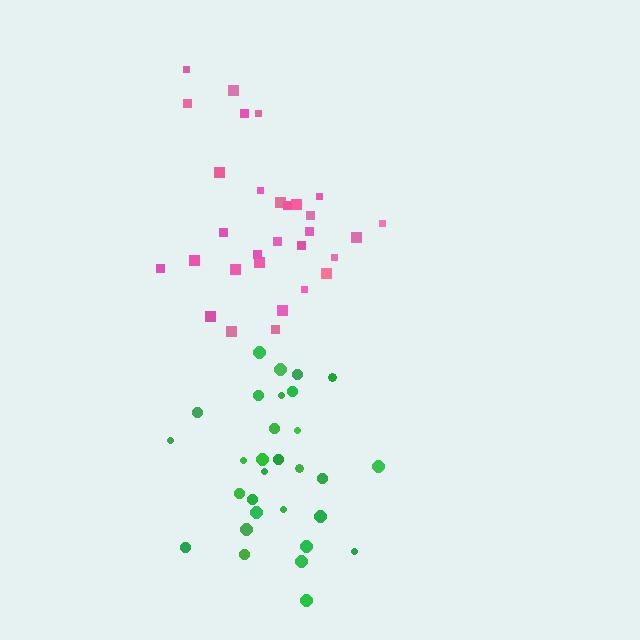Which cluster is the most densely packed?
Green.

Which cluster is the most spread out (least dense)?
Pink.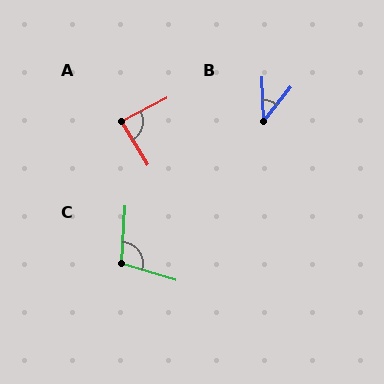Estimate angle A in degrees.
Approximately 86 degrees.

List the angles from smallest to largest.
B (41°), A (86°), C (103°).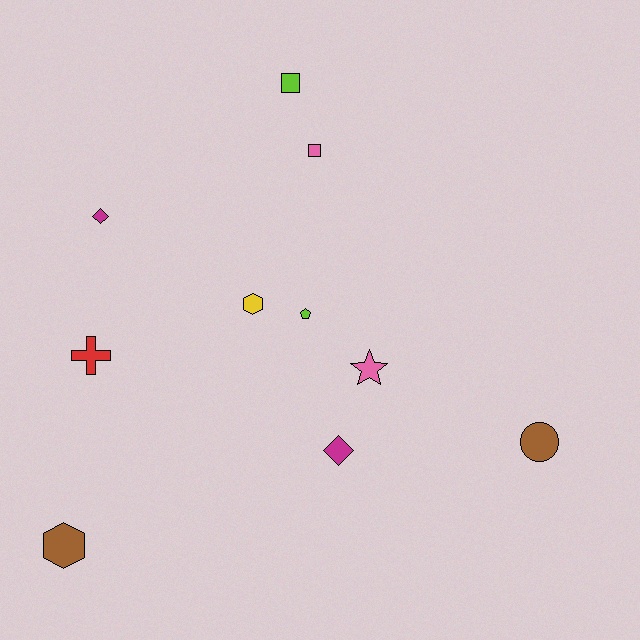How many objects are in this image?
There are 10 objects.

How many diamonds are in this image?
There are 2 diamonds.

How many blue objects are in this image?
There are no blue objects.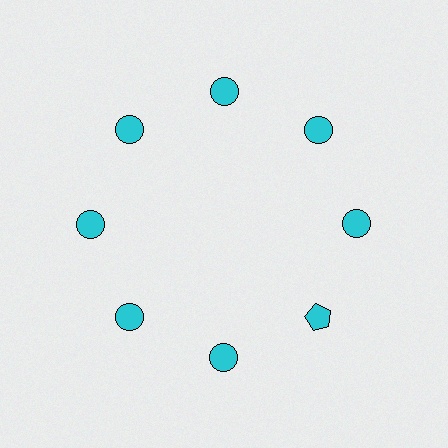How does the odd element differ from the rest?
It has a different shape: pentagon instead of circle.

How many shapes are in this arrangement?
There are 8 shapes arranged in a ring pattern.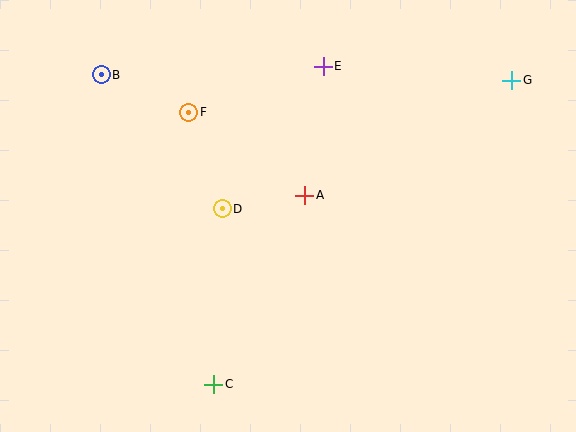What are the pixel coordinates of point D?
Point D is at (222, 209).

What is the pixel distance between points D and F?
The distance between D and F is 102 pixels.